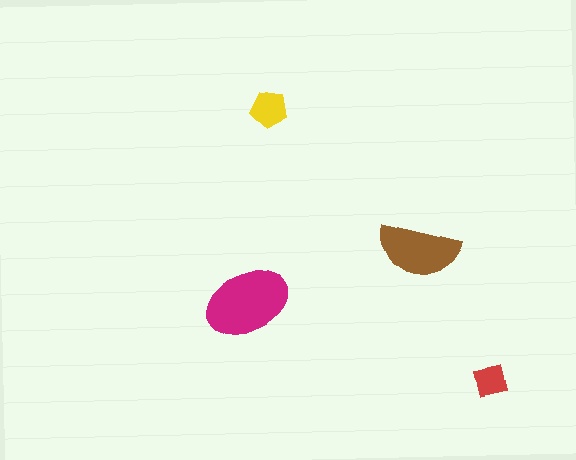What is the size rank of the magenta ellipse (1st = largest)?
1st.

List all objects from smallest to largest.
The red square, the yellow pentagon, the brown semicircle, the magenta ellipse.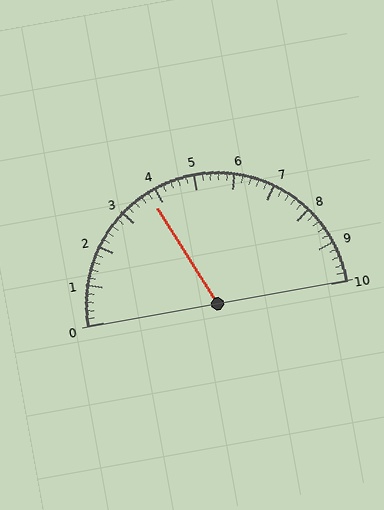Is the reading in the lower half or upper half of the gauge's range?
The reading is in the lower half of the range (0 to 10).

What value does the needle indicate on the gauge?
The needle indicates approximately 3.8.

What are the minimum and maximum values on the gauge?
The gauge ranges from 0 to 10.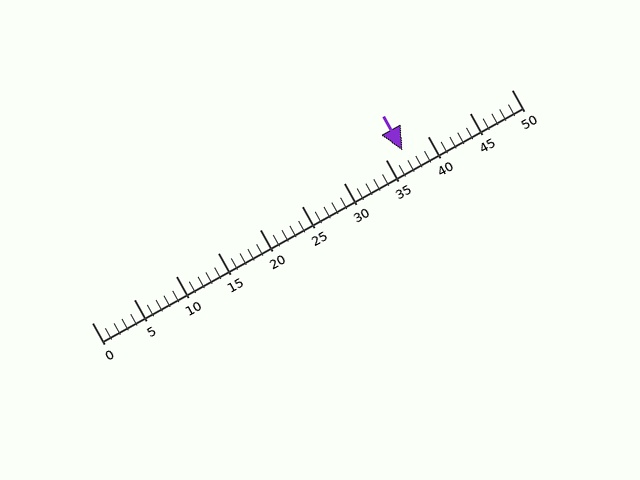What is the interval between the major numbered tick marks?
The major tick marks are spaced 5 units apart.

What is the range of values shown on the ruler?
The ruler shows values from 0 to 50.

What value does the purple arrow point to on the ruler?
The purple arrow points to approximately 37.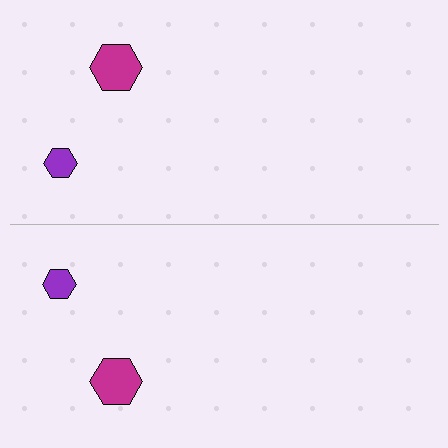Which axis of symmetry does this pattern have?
The pattern has a horizontal axis of symmetry running through the center of the image.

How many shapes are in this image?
There are 4 shapes in this image.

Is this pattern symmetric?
Yes, this pattern has bilateral (reflection) symmetry.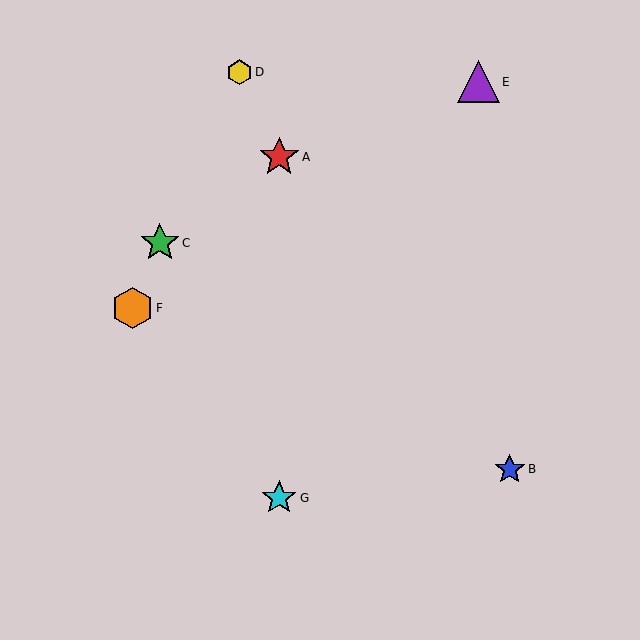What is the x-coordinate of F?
Object F is at x≈132.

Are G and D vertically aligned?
No, G is at x≈279 and D is at x≈240.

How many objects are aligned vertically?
2 objects (A, G) are aligned vertically.